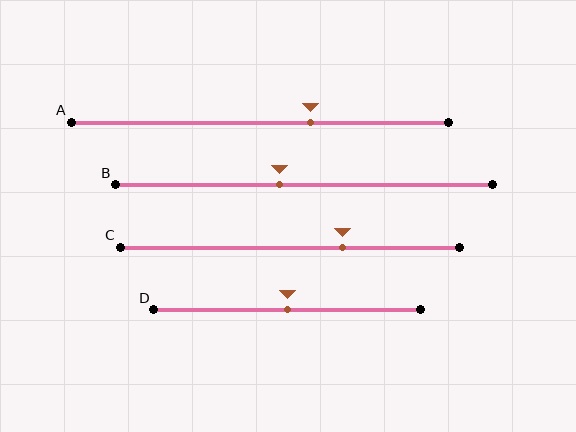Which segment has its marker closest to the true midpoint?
Segment D has its marker closest to the true midpoint.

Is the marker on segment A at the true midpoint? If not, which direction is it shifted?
No, the marker on segment A is shifted to the right by about 13% of the segment length.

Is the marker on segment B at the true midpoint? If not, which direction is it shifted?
No, the marker on segment B is shifted to the left by about 6% of the segment length.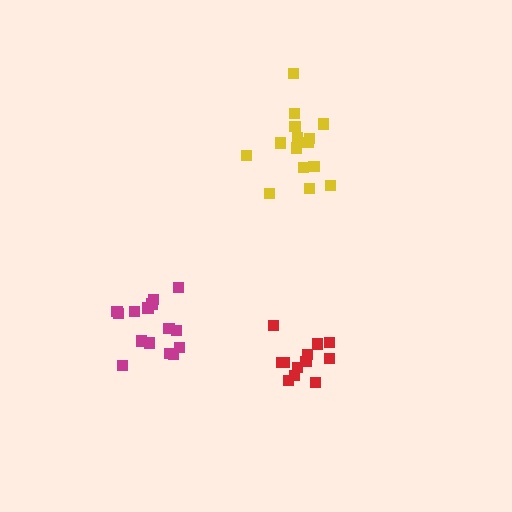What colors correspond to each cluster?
The clusters are colored: red, magenta, yellow.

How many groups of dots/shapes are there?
There are 3 groups.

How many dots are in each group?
Group 1: 13 dots, Group 2: 15 dots, Group 3: 15 dots (43 total).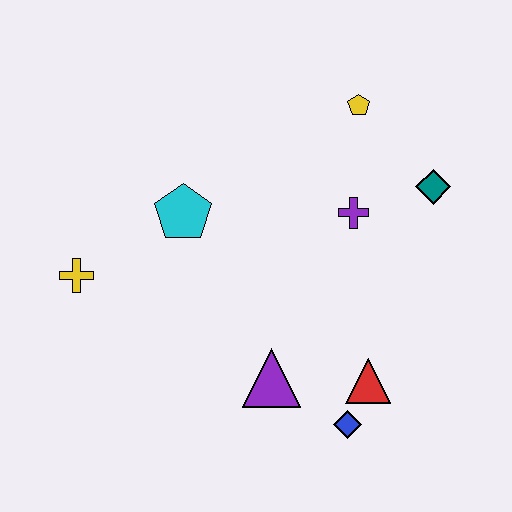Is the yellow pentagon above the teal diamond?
Yes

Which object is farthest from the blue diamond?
The yellow pentagon is farthest from the blue diamond.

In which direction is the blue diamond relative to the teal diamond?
The blue diamond is below the teal diamond.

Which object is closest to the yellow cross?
The cyan pentagon is closest to the yellow cross.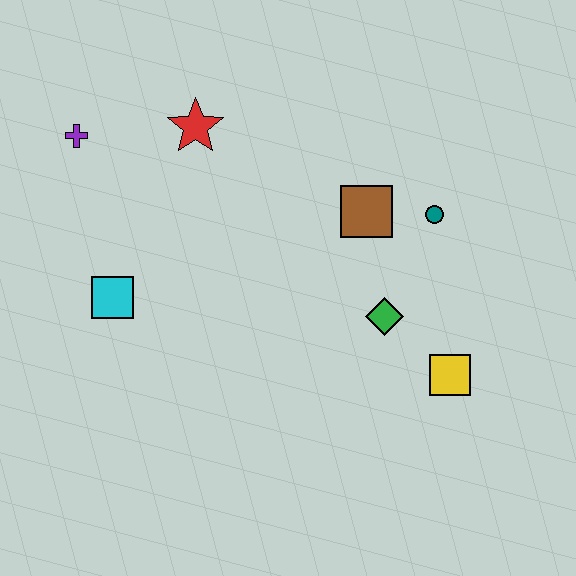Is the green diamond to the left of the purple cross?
No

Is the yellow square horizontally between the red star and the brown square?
No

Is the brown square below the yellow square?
No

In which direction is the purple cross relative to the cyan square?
The purple cross is above the cyan square.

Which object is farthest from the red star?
The yellow square is farthest from the red star.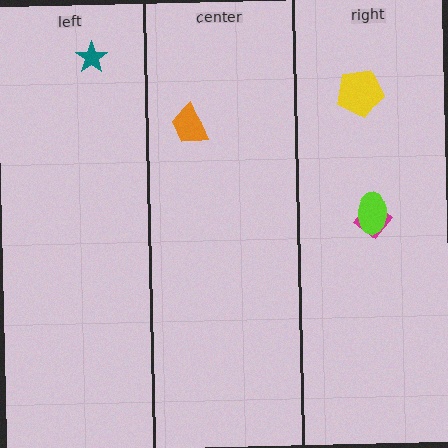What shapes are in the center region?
The orange trapezoid.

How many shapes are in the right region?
3.